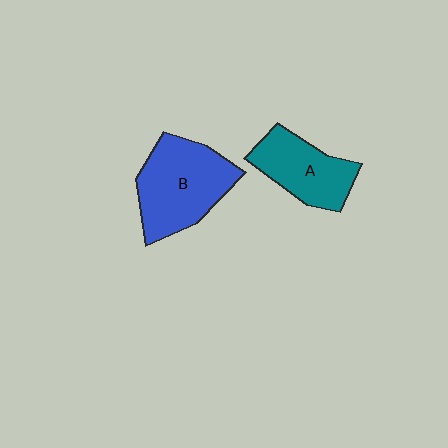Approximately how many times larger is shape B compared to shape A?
Approximately 1.4 times.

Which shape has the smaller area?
Shape A (teal).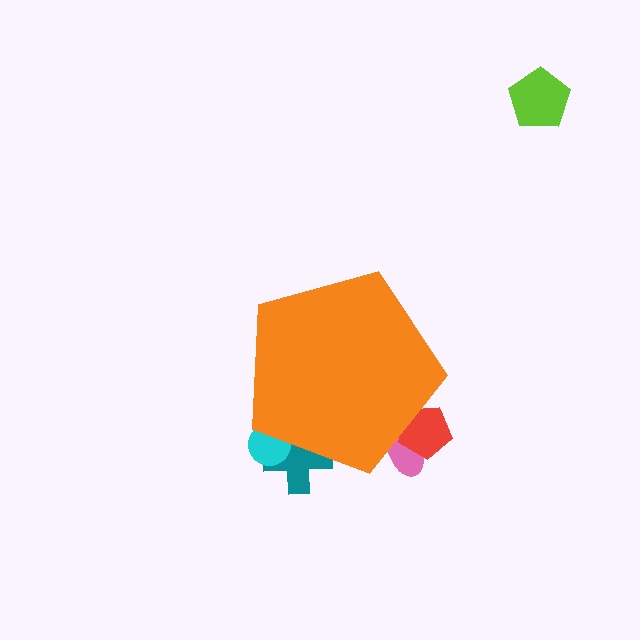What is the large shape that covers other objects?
An orange pentagon.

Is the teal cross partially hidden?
Yes, the teal cross is partially hidden behind the orange pentagon.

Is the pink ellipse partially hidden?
Yes, the pink ellipse is partially hidden behind the orange pentagon.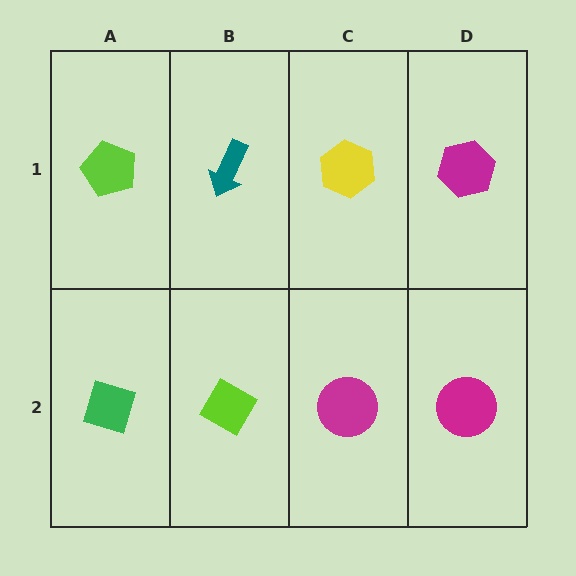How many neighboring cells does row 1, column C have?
3.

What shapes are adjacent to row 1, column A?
A green diamond (row 2, column A), a teal arrow (row 1, column B).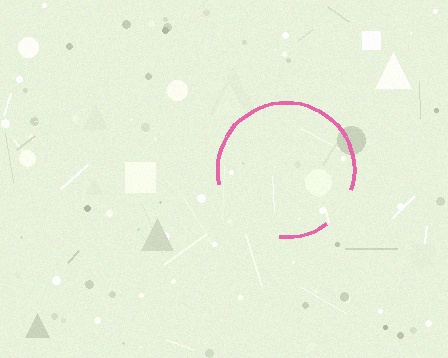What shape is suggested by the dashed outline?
The dashed outline suggests a circle.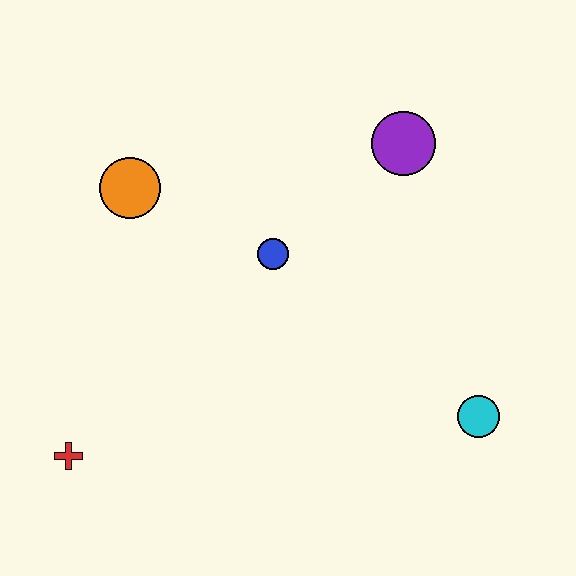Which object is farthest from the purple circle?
The red cross is farthest from the purple circle.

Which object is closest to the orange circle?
The blue circle is closest to the orange circle.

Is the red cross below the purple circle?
Yes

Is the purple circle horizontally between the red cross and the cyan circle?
Yes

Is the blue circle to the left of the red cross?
No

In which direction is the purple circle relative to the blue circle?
The purple circle is to the right of the blue circle.